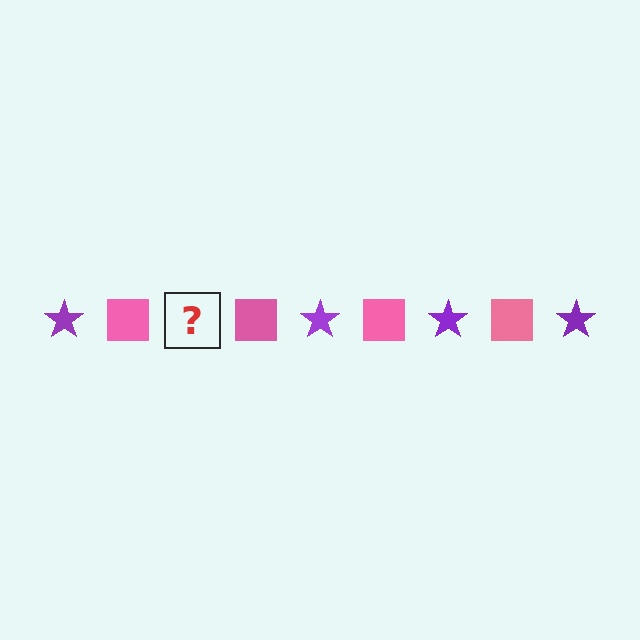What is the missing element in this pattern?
The missing element is a purple star.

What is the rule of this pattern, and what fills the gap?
The rule is that the pattern alternates between purple star and pink square. The gap should be filled with a purple star.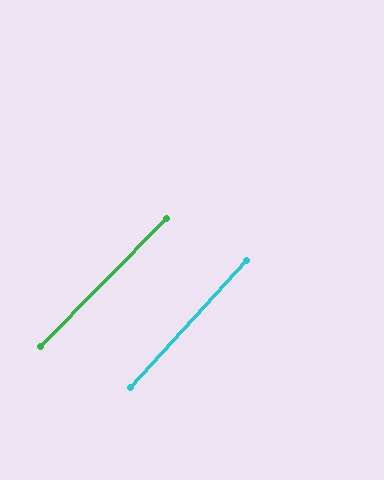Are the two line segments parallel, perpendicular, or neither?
Parallel — their directions differ by only 1.9°.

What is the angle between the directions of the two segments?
Approximately 2 degrees.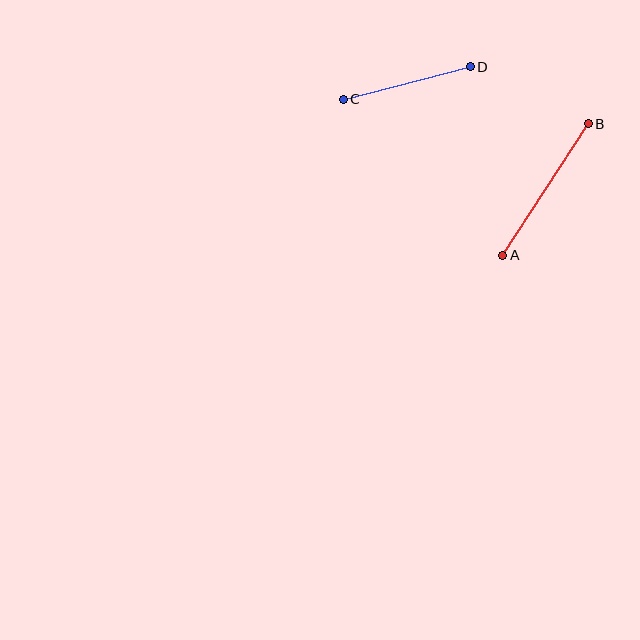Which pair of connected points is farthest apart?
Points A and B are farthest apart.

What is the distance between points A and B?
The distance is approximately 156 pixels.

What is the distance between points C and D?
The distance is approximately 131 pixels.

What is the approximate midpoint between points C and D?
The midpoint is at approximately (407, 83) pixels.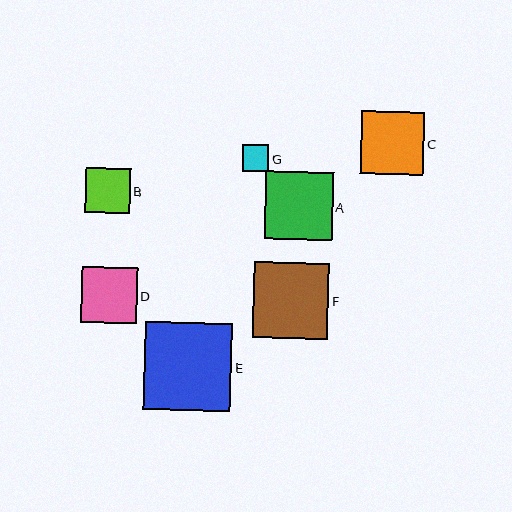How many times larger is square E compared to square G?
Square E is approximately 3.3 times the size of square G.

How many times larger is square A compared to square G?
Square A is approximately 2.5 times the size of square G.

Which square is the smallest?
Square G is the smallest with a size of approximately 27 pixels.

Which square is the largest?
Square E is the largest with a size of approximately 88 pixels.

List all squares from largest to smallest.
From largest to smallest: E, F, A, C, D, B, G.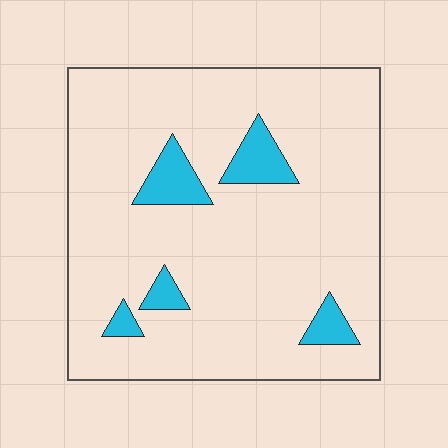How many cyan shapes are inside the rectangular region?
5.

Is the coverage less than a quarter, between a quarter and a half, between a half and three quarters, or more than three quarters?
Less than a quarter.